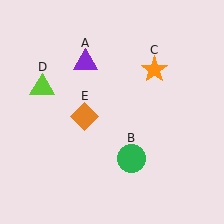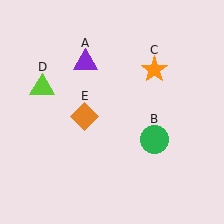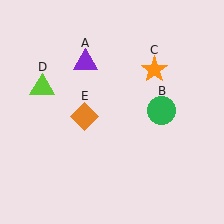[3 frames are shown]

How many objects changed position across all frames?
1 object changed position: green circle (object B).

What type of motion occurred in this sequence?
The green circle (object B) rotated counterclockwise around the center of the scene.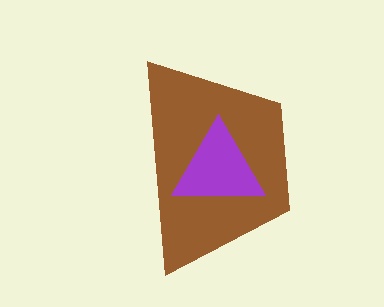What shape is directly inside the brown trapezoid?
The purple triangle.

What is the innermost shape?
The purple triangle.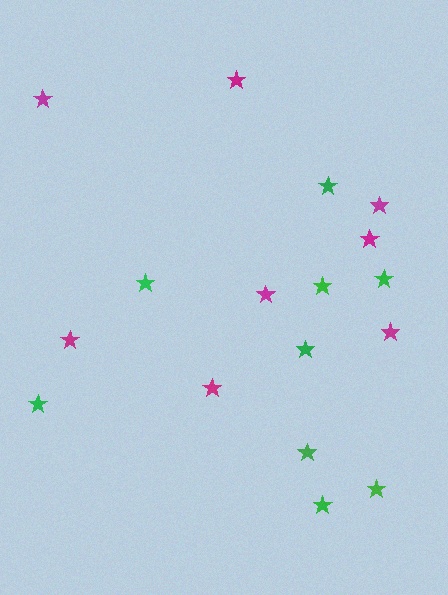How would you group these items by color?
There are 2 groups: one group of magenta stars (8) and one group of green stars (9).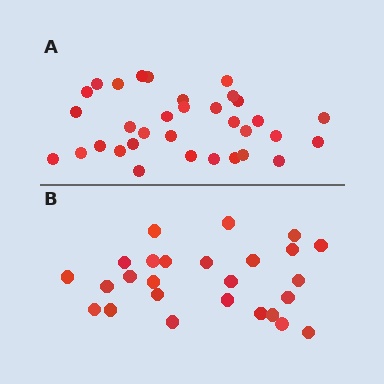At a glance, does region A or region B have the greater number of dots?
Region A (the top region) has more dots.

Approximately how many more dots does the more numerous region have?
Region A has roughly 8 or so more dots than region B.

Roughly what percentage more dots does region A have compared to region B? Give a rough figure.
About 25% more.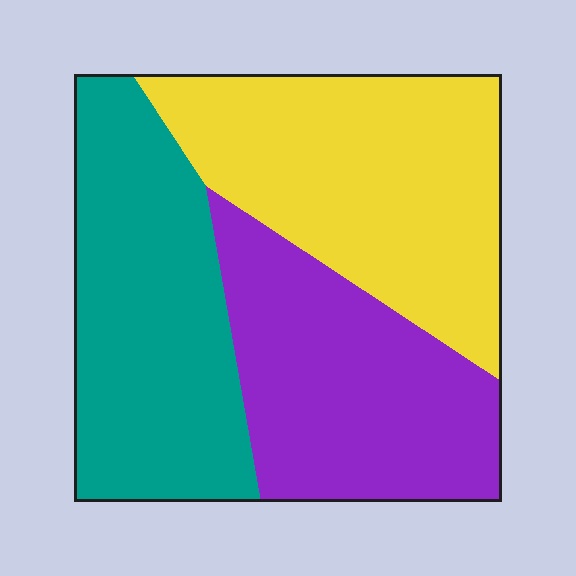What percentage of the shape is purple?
Purple takes up between a quarter and a half of the shape.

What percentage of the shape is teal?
Teal takes up about one third (1/3) of the shape.